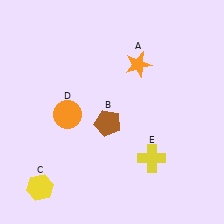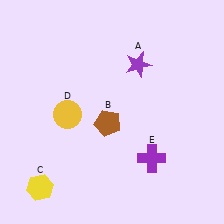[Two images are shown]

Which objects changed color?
A changed from orange to purple. D changed from orange to yellow. E changed from yellow to purple.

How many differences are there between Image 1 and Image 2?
There are 3 differences between the two images.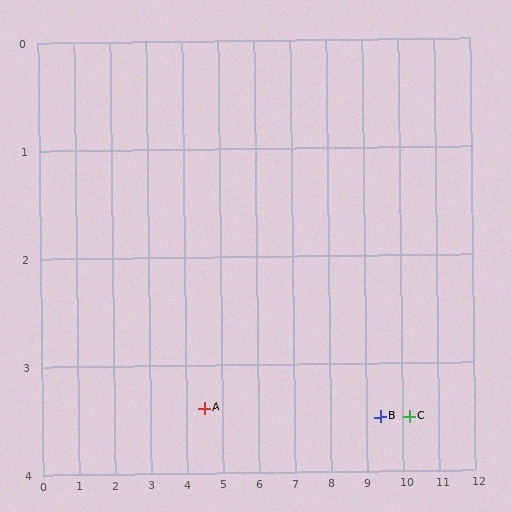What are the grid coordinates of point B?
Point B is at approximately (9.4, 3.5).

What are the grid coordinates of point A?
Point A is at approximately (4.5, 3.4).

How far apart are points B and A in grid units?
Points B and A are about 4.9 grid units apart.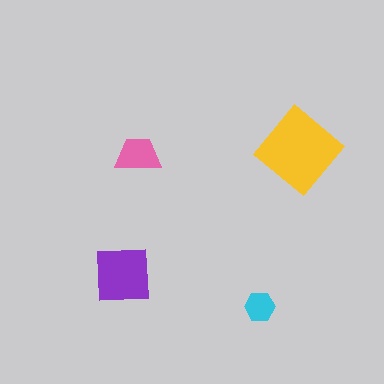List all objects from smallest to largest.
The cyan hexagon, the pink trapezoid, the purple square, the yellow diamond.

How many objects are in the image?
There are 4 objects in the image.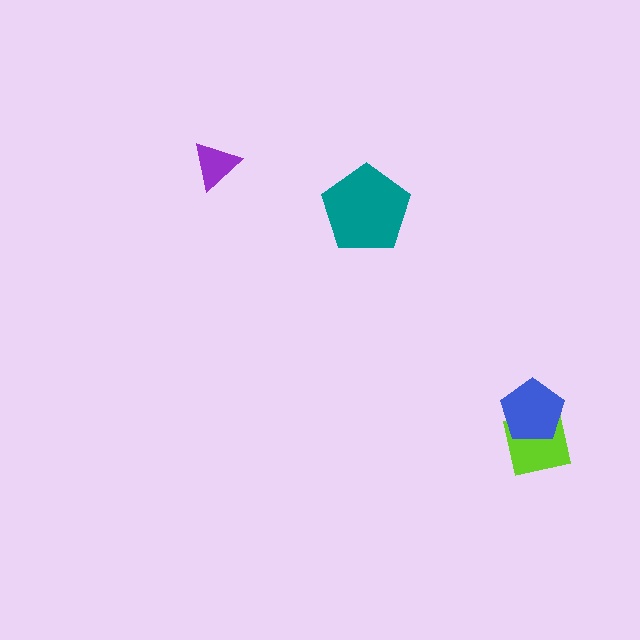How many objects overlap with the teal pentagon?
0 objects overlap with the teal pentagon.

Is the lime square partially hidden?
Yes, it is partially covered by another shape.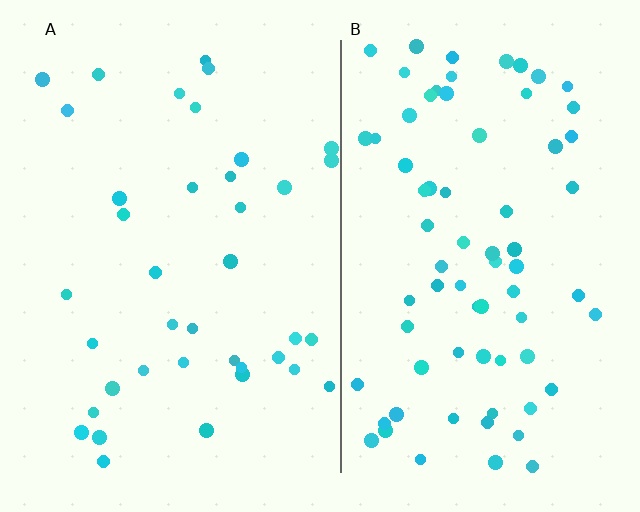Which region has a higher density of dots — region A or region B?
B (the right).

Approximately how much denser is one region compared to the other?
Approximately 1.9× — region B over region A.